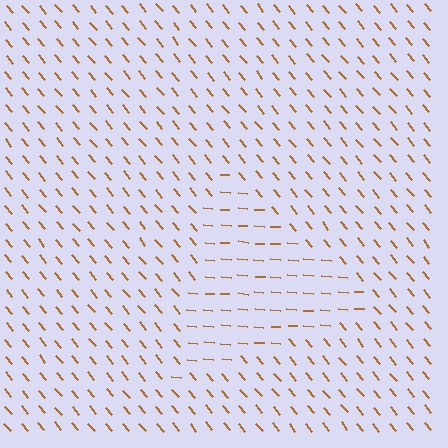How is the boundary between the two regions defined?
The boundary is defined purely by a change in line orientation (approximately 45 degrees difference). All lines are the same color and thickness.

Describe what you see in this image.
The image is filled with small brown line segments. A triangle region in the image has lines oriented differently from the surrounding lines, creating a visible texture boundary.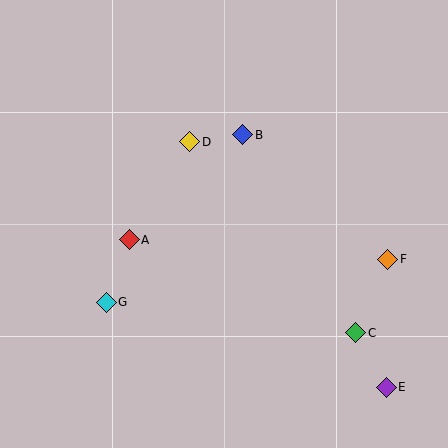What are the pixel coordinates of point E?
Point E is at (386, 387).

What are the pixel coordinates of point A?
Point A is at (129, 240).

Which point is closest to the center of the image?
Point D at (190, 142) is closest to the center.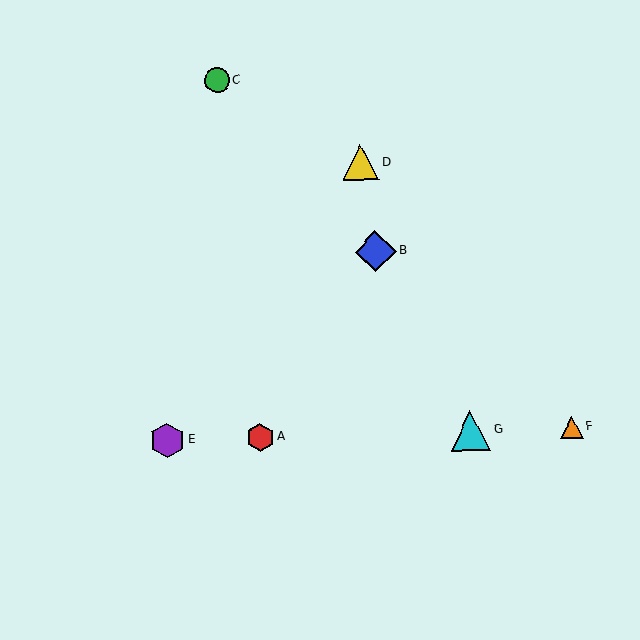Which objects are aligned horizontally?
Objects A, E, F, G are aligned horizontally.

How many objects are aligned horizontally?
4 objects (A, E, F, G) are aligned horizontally.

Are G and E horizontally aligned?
Yes, both are at y≈431.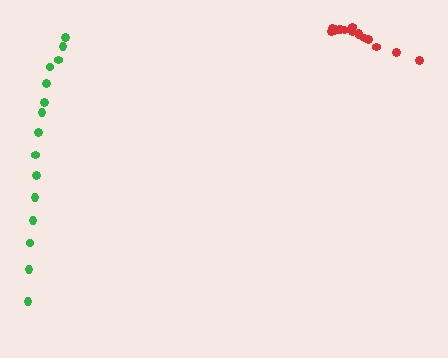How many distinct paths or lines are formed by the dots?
There are 2 distinct paths.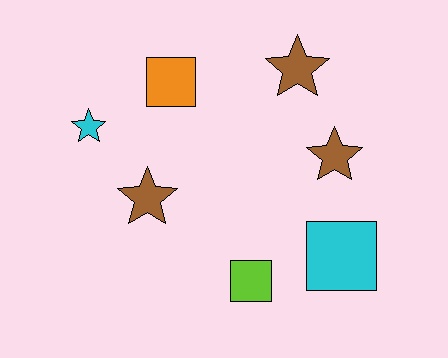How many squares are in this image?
There are 3 squares.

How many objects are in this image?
There are 7 objects.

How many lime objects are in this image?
There is 1 lime object.